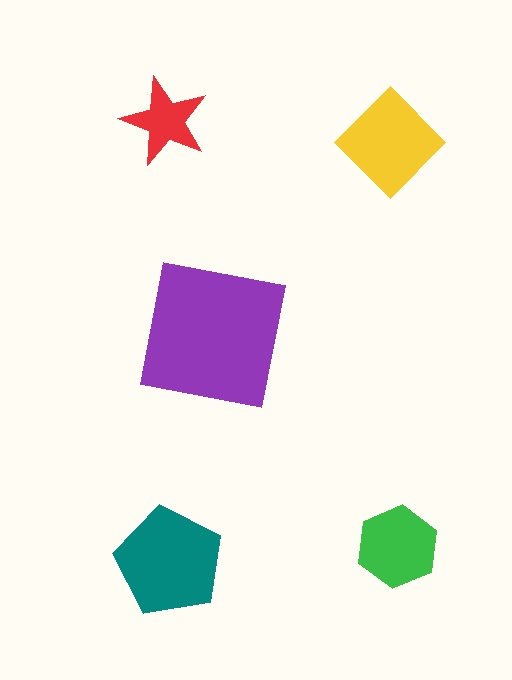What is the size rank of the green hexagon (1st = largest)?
4th.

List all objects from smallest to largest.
The red star, the green hexagon, the yellow diamond, the teal pentagon, the purple square.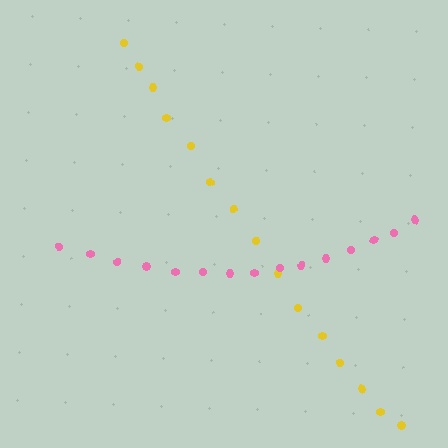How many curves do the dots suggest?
There are 2 distinct paths.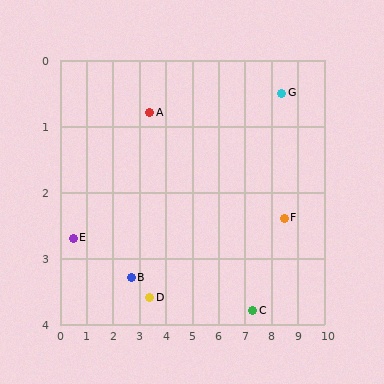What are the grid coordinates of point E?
Point E is at approximately (0.5, 2.7).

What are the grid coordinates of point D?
Point D is at approximately (3.4, 3.6).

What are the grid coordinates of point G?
Point G is at approximately (8.4, 0.5).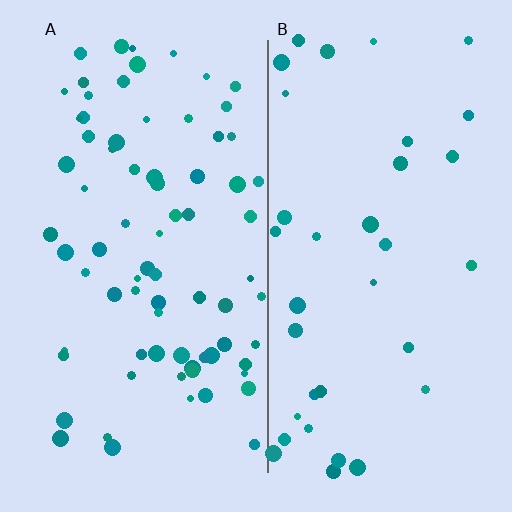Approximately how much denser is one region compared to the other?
Approximately 2.2× — region A over region B.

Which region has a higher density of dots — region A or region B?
A (the left).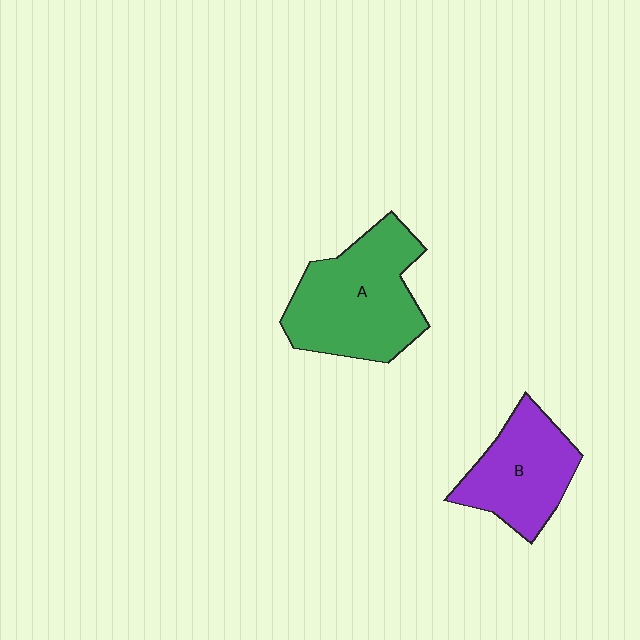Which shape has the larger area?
Shape A (green).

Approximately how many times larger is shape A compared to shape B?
Approximately 1.4 times.